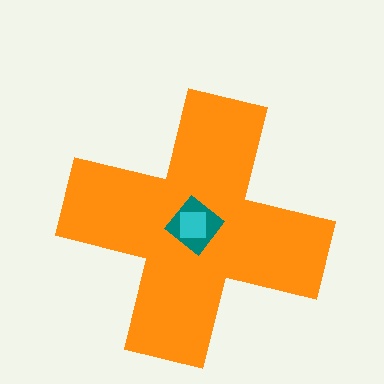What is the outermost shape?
The orange cross.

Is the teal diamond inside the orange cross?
Yes.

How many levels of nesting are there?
3.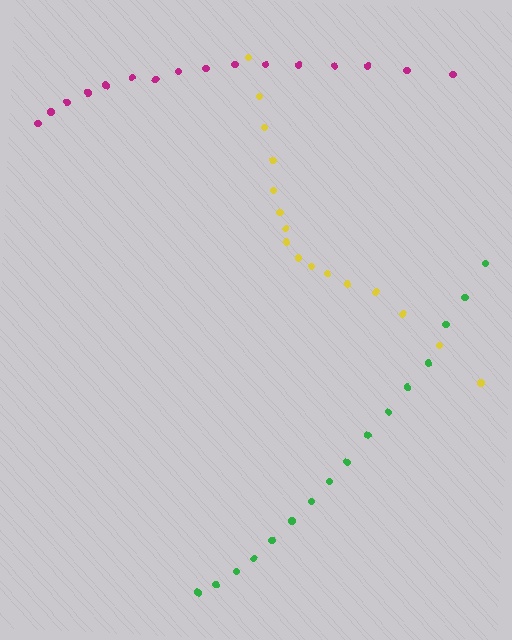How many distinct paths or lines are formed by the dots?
There are 3 distinct paths.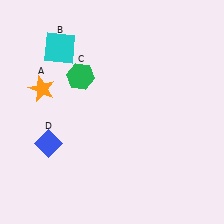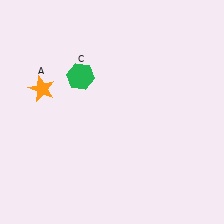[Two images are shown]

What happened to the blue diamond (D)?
The blue diamond (D) was removed in Image 2. It was in the bottom-left area of Image 1.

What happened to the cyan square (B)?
The cyan square (B) was removed in Image 2. It was in the top-left area of Image 1.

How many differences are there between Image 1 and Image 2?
There are 2 differences between the two images.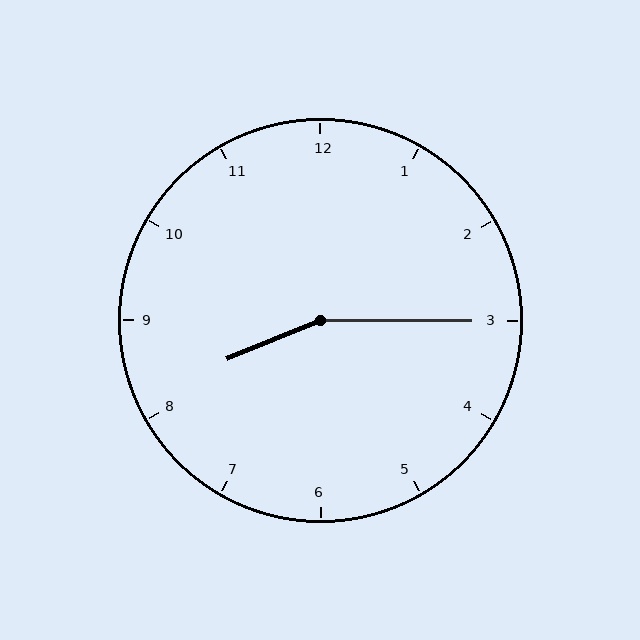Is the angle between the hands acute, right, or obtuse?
It is obtuse.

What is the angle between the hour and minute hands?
Approximately 158 degrees.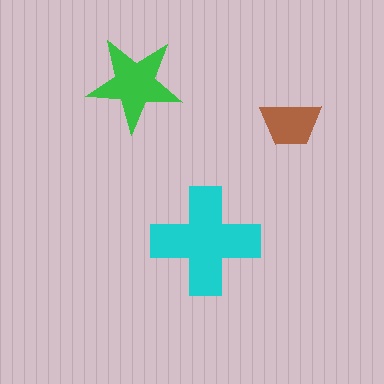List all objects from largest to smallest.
The cyan cross, the green star, the brown trapezoid.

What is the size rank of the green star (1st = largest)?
2nd.